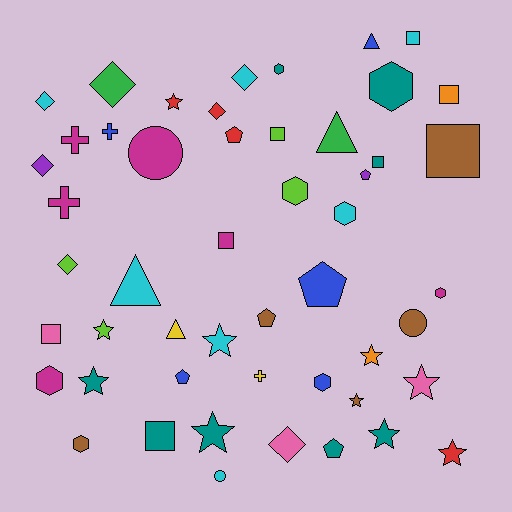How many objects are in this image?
There are 50 objects.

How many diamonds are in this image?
There are 7 diamonds.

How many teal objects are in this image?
There are 8 teal objects.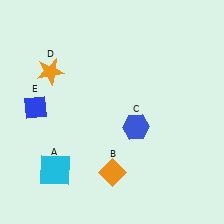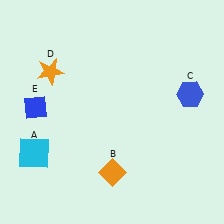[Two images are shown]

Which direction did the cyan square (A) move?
The cyan square (A) moved left.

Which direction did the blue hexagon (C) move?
The blue hexagon (C) moved right.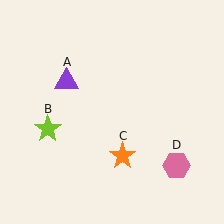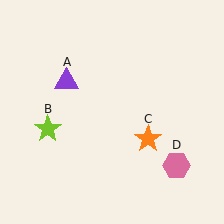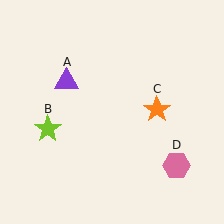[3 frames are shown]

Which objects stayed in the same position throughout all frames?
Purple triangle (object A) and lime star (object B) and pink hexagon (object D) remained stationary.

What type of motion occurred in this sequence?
The orange star (object C) rotated counterclockwise around the center of the scene.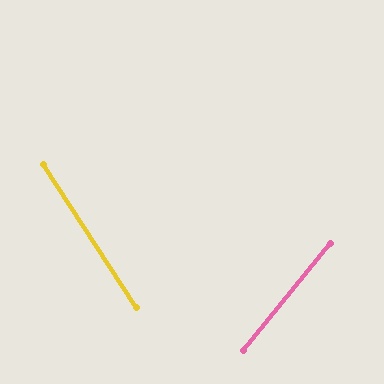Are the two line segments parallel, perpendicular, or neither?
Neither parallel nor perpendicular — they differ by about 72°.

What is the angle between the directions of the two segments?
Approximately 72 degrees.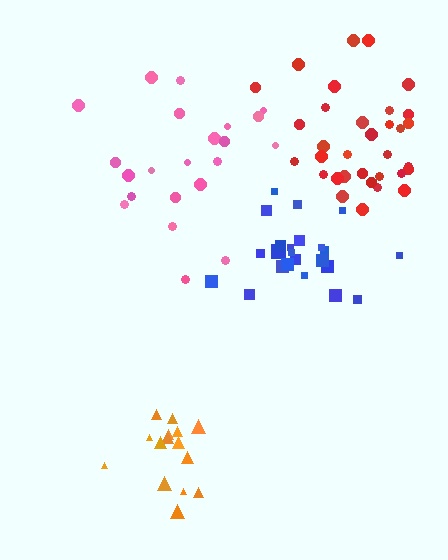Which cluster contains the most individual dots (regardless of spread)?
Red (33).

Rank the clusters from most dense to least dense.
orange, red, blue, pink.